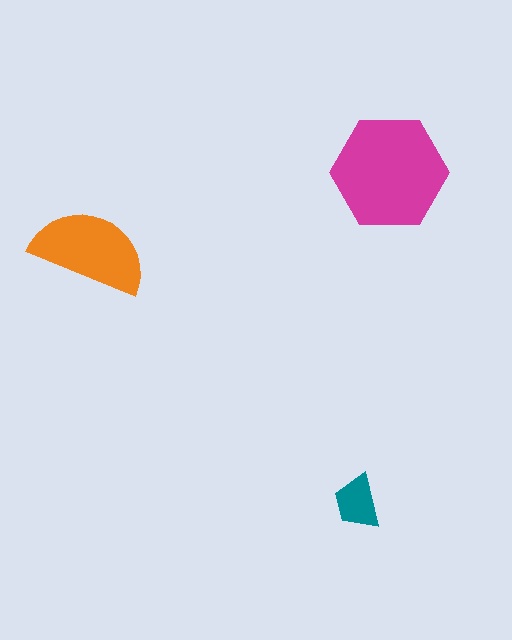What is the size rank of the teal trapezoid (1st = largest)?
3rd.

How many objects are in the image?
There are 3 objects in the image.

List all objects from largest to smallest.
The magenta hexagon, the orange semicircle, the teal trapezoid.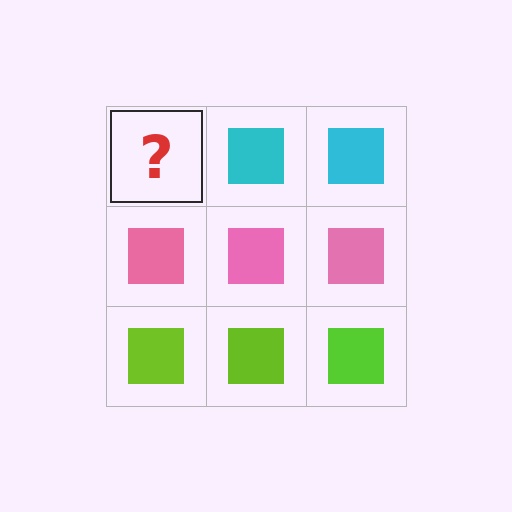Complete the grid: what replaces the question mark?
The question mark should be replaced with a cyan square.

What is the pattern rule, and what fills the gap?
The rule is that each row has a consistent color. The gap should be filled with a cyan square.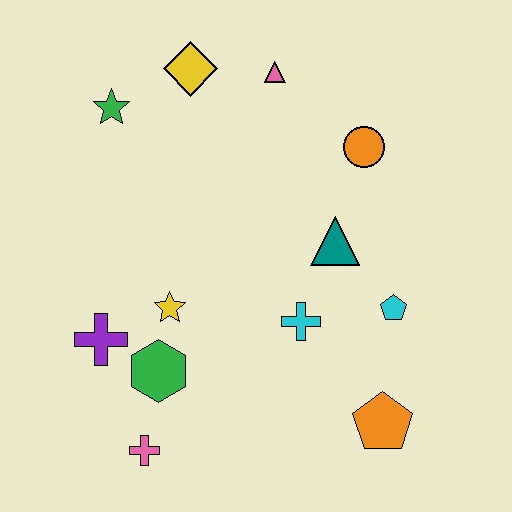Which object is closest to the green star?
The yellow diamond is closest to the green star.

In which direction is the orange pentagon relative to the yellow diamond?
The orange pentagon is below the yellow diamond.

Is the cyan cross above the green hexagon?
Yes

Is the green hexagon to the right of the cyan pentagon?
No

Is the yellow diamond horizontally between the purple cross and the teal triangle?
Yes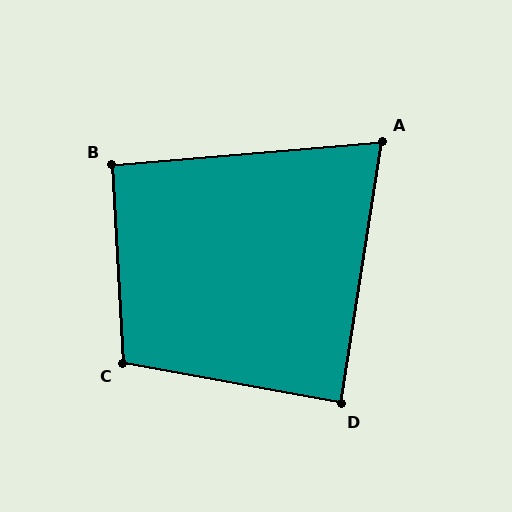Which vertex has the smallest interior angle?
A, at approximately 76 degrees.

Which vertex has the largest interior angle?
C, at approximately 104 degrees.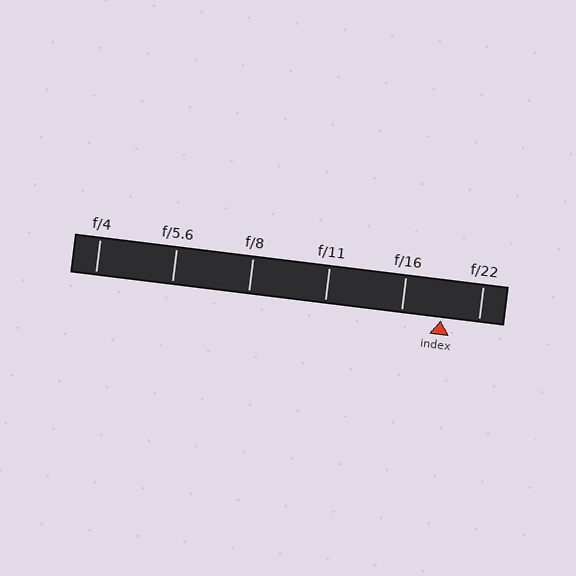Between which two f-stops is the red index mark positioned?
The index mark is between f/16 and f/22.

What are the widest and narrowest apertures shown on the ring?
The widest aperture shown is f/4 and the narrowest is f/22.